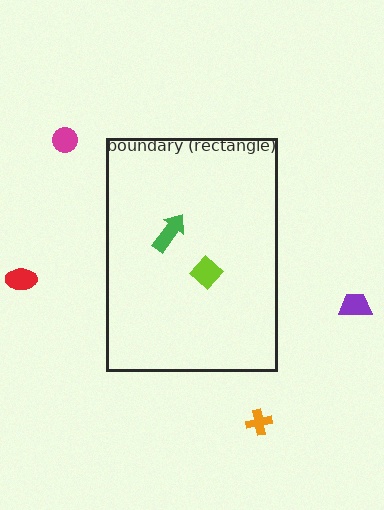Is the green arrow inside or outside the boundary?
Inside.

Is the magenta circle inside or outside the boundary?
Outside.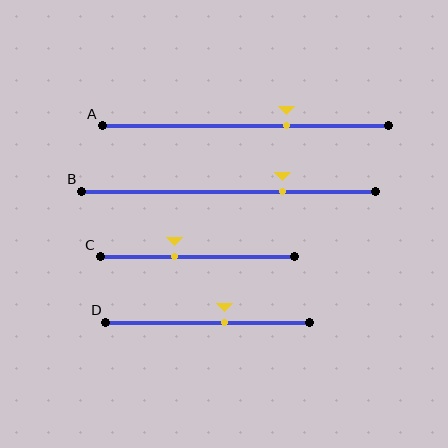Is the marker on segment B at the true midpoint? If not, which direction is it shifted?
No, the marker on segment B is shifted to the right by about 18% of the segment length.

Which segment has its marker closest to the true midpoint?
Segment D has its marker closest to the true midpoint.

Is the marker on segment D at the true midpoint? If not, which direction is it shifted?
No, the marker on segment D is shifted to the right by about 8% of the segment length.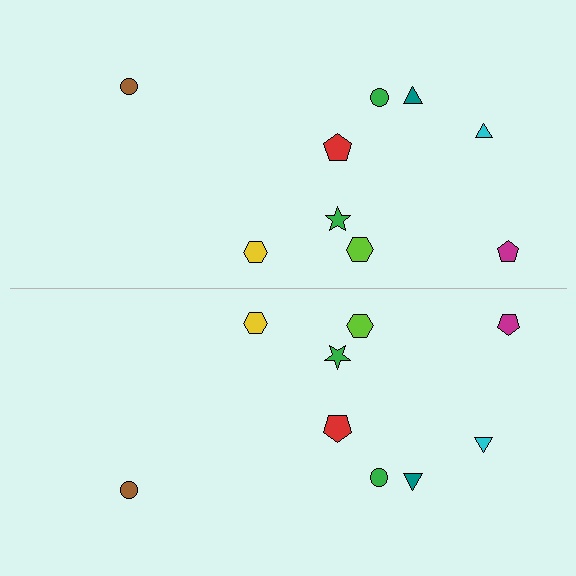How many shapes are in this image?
There are 18 shapes in this image.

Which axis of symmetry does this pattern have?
The pattern has a horizontal axis of symmetry running through the center of the image.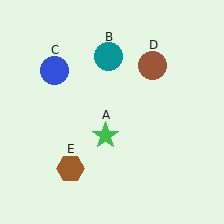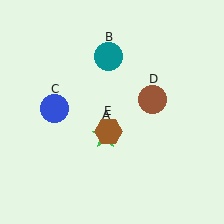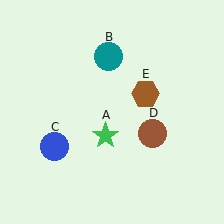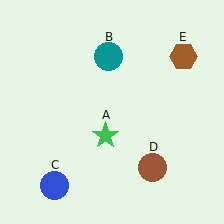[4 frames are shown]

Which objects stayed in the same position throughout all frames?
Green star (object A) and teal circle (object B) remained stationary.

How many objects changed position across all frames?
3 objects changed position: blue circle (object C), brown circle (object D), brown hexagon (object E).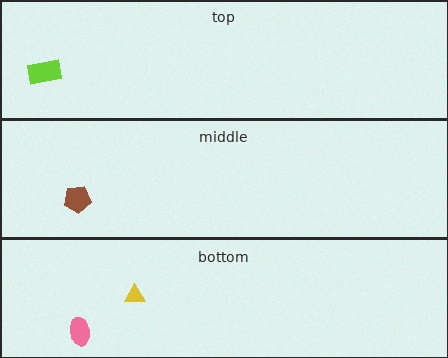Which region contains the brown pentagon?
The middle region.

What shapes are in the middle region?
The brown pentagon.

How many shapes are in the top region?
1.